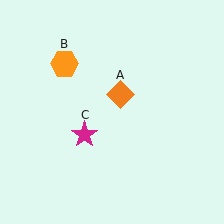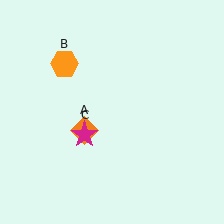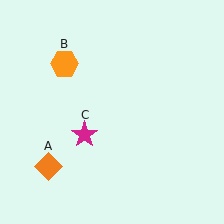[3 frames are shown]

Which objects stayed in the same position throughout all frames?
Orange hexagon (object B) and magenta star (object C) remained stationary.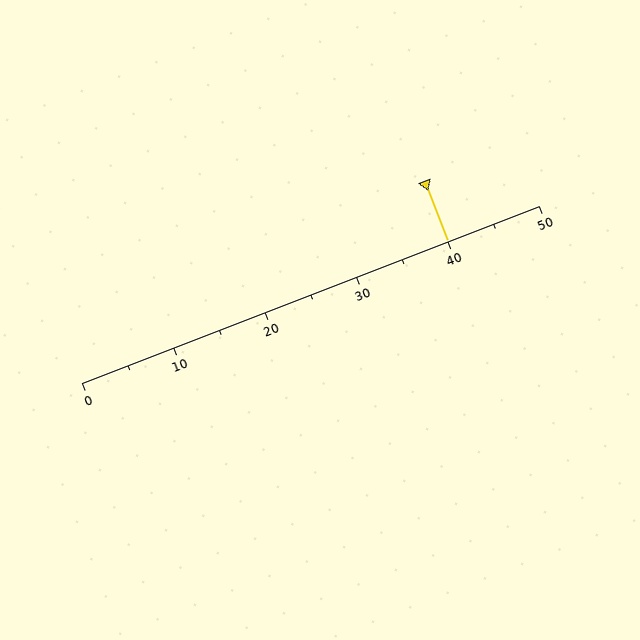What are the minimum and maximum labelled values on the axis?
The axis runs from 0 to 50.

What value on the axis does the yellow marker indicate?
The marker indicates approximately 40.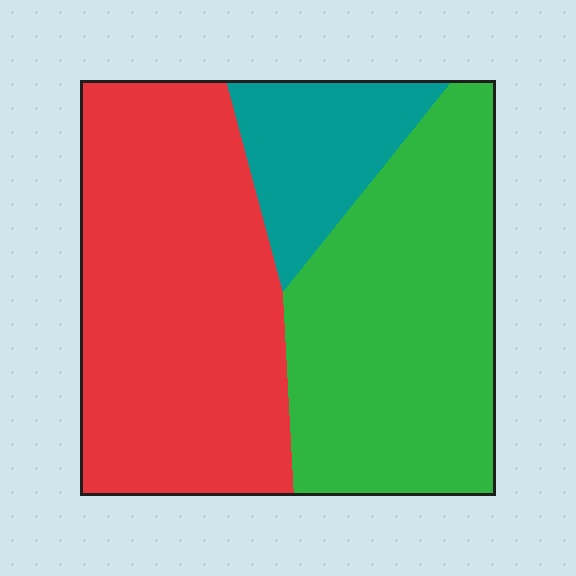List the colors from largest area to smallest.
From largest to smallest: red, green, teal.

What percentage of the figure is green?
Green covers around 40% of the figure.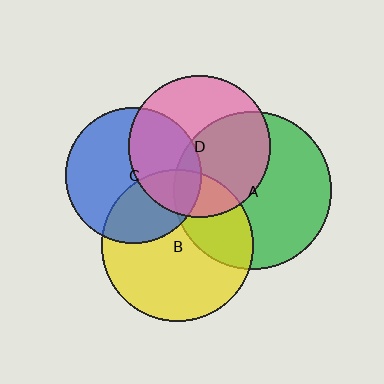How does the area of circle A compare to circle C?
Approximately 1.3 times.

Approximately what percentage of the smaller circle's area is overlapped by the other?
Approximately 40%.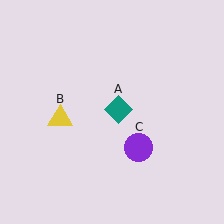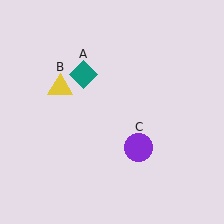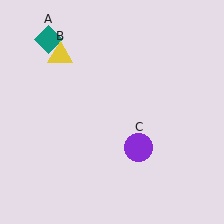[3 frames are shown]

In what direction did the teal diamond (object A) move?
The teal diamond (object A) moved up and to the left.